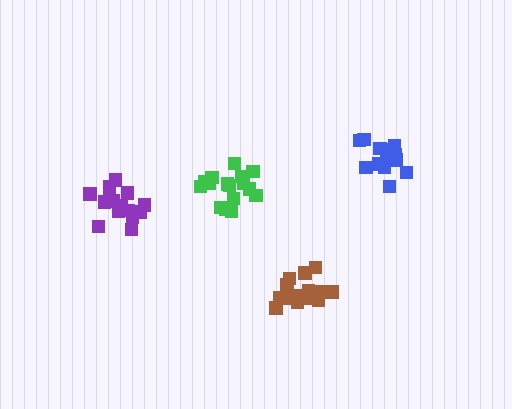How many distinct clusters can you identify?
There are 4 distinct clusters.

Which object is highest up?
The blue cluster is topmost.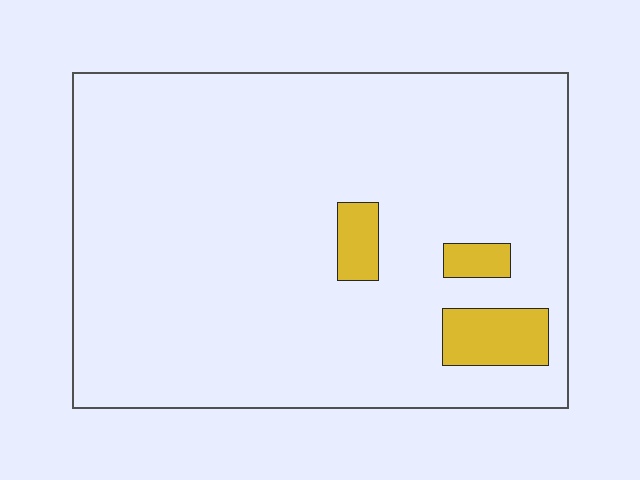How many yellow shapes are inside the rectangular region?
3.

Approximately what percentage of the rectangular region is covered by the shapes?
Approximately 5%.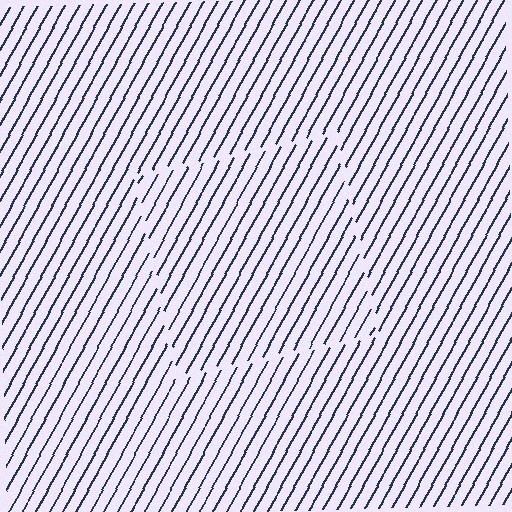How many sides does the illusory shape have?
4 sides — the line-ends trace a square.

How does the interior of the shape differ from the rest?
The interior of the shape contains the same grating, shifted by half a period — the contour is defined by the phase discontinuity where line-ends from the inner and outer gratings abut.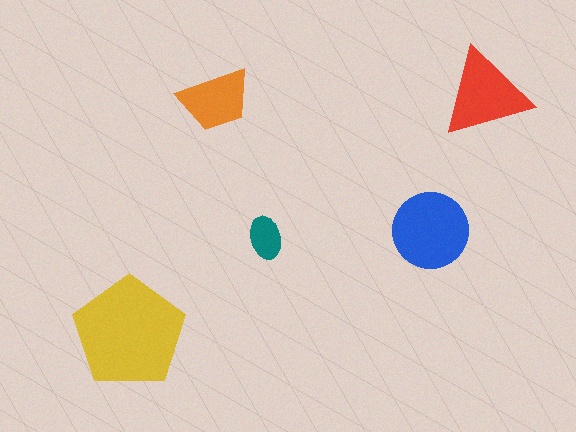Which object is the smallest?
The teal ellipse.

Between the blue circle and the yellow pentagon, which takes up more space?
The yellow pentagon.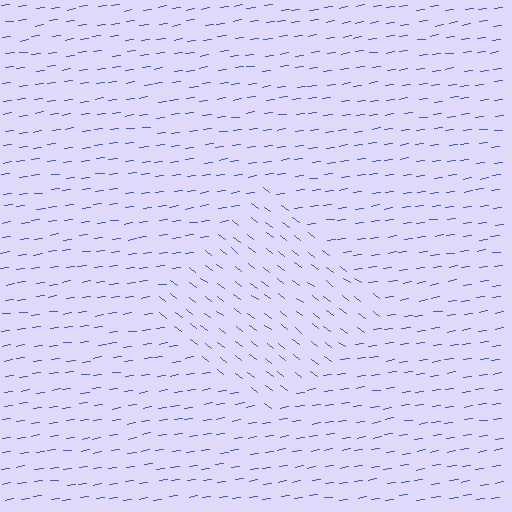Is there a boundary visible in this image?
Yes, there is a texture boundary formed by a change in line orientation.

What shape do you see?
I see a diamond.